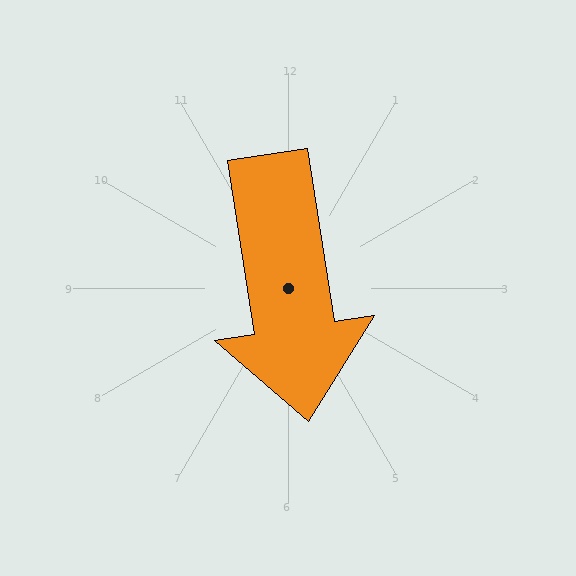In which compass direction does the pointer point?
South.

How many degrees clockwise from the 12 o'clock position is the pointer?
Approximately 171 degrees.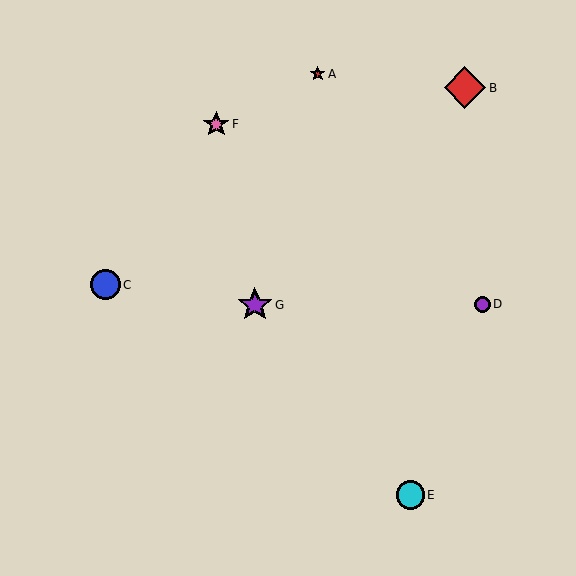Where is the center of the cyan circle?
The center of the cyan circle is at (410, 495).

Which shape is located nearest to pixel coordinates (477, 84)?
The red diamond (labeled B) at (465, 88) is nearest to that location.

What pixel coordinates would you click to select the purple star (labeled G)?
Click at (255, 305) to select the purple star G.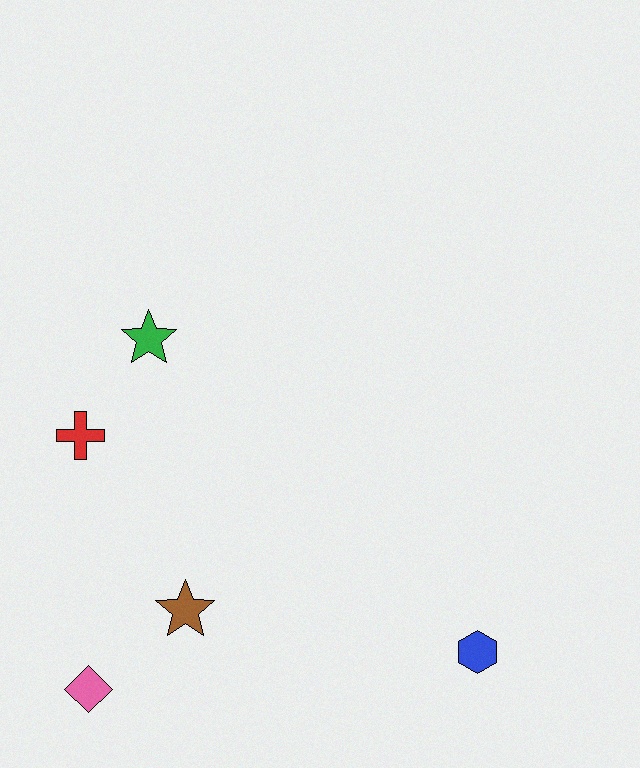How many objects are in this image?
There are 5 objects.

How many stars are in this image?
There are 2 stars.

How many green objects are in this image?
There is 1 green object.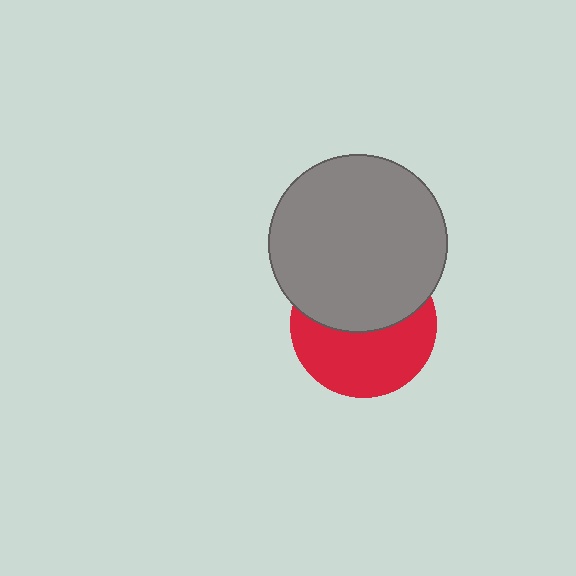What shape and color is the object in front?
The object in front is a gray circle.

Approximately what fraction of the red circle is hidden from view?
Roughly 48% of the red circle is hidden behind the gray circle.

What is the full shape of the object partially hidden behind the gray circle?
The partially hidden object is a red circle.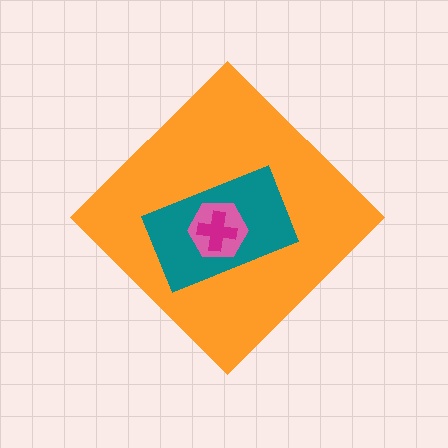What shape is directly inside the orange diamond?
The teal rectangle.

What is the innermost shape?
The magenta cross.